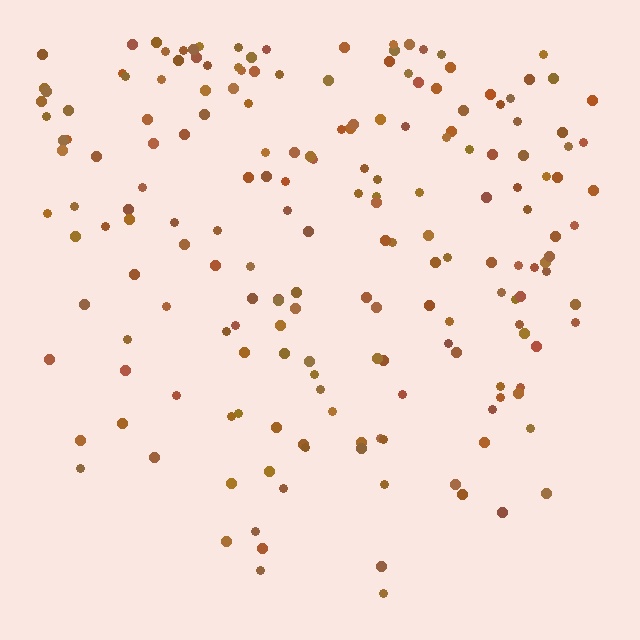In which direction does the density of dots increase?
From bottom to top, with the top side densest.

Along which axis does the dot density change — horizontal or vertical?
Vertical.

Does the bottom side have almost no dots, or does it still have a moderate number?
Still a moderate number, just noticeably fewer than the top.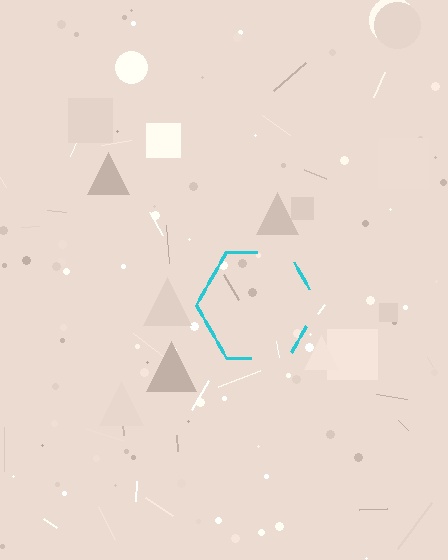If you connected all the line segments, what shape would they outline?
They would outline a hexagon.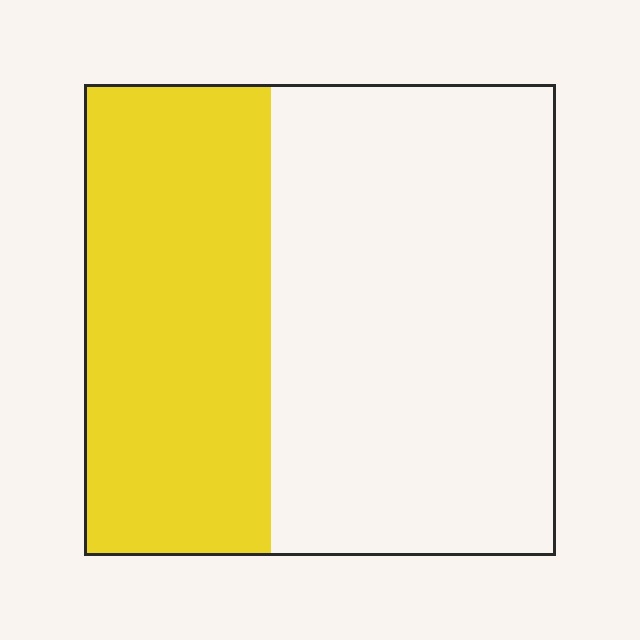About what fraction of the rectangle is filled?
About two fifths (2/5).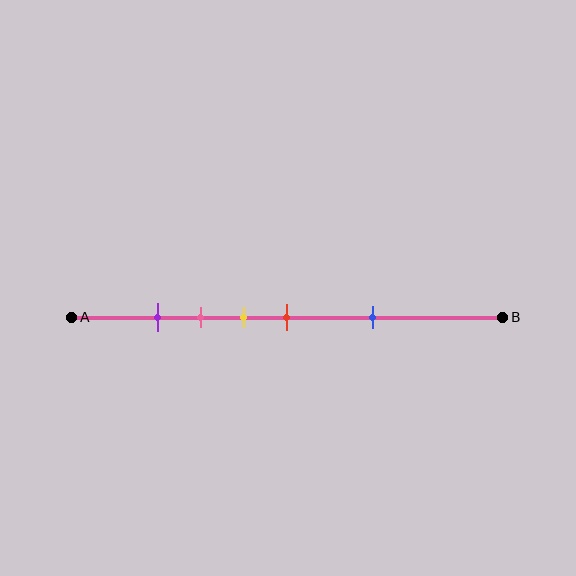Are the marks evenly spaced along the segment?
No, the marks are not evenly spaced.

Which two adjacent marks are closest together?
The purple and pink marks are the closest adjacent pair.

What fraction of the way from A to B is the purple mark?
The purple mark is approximately 20% (0.2) of the way from A to B.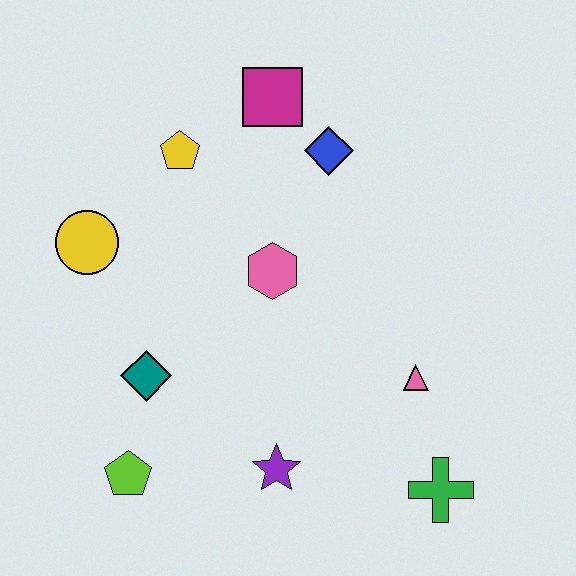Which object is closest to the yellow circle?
The yellow pentagon is closest to the yellow circle.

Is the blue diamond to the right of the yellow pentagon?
Yes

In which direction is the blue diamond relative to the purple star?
The blue diamond is above the purple star.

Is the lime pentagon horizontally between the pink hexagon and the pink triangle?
No